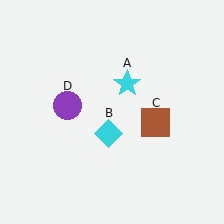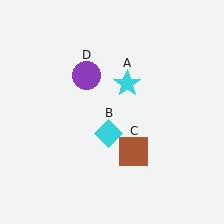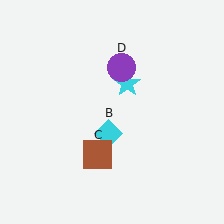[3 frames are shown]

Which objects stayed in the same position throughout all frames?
Cyan star (object A) and cyan diamond (object B) remained stationary.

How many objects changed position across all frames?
2 objects changed position: brown square (object C), purple circle (object D).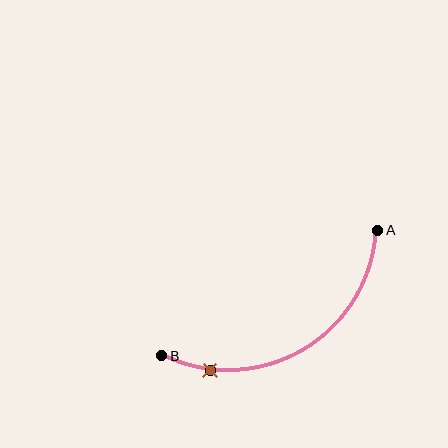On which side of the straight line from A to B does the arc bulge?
The arc bulges below the straight line connecting A and B.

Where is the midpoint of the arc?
The arc midpoint is the point on the curve farthest from the straight line joining A and B. It sits below that line.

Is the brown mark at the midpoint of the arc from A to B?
No. The brown mark lies on the arc but is closer to endpoint B. The arc midpoint would be at the point on the curve equidistant along the arc from both A and B.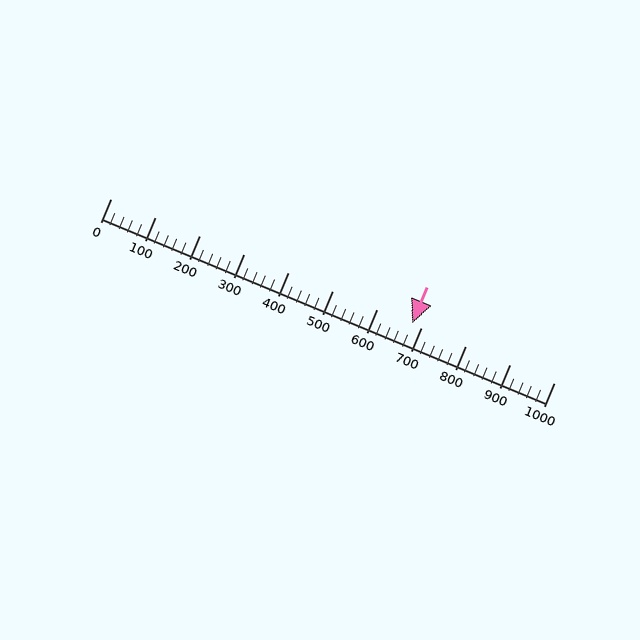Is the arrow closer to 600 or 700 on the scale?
The arrow is closer to 700.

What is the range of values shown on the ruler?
The ruler shows values from 0 to 1000.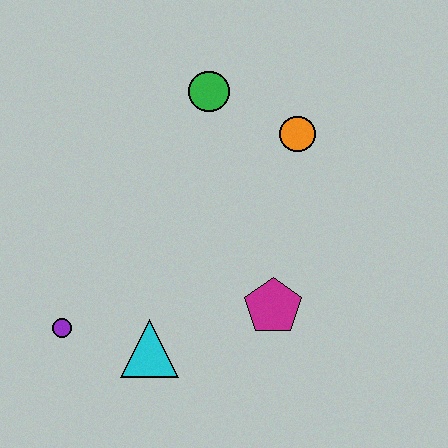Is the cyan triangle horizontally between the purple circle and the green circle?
Yes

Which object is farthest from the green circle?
The purple circle is farthest from the green circle.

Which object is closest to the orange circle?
The green circle is closest to the orange circle.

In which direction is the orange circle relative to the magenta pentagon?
The orange circle is above the magenta pentagon.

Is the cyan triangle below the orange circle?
Yes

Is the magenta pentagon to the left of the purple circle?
No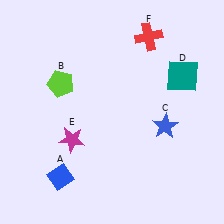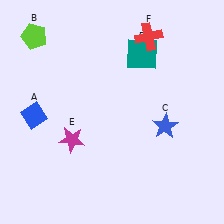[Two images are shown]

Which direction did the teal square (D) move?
The teal square (D) moved left.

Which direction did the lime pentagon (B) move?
The lime pentagon (B) moved up.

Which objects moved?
The objects that moved are: the blue diamond (A), the lime pentagon (B), the teal square (D).